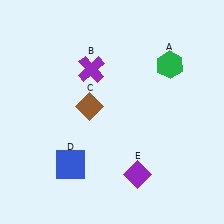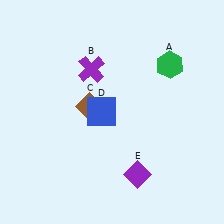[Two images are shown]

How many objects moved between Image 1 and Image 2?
1 object moved between the two images.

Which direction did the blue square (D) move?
The blue square (D) moved up.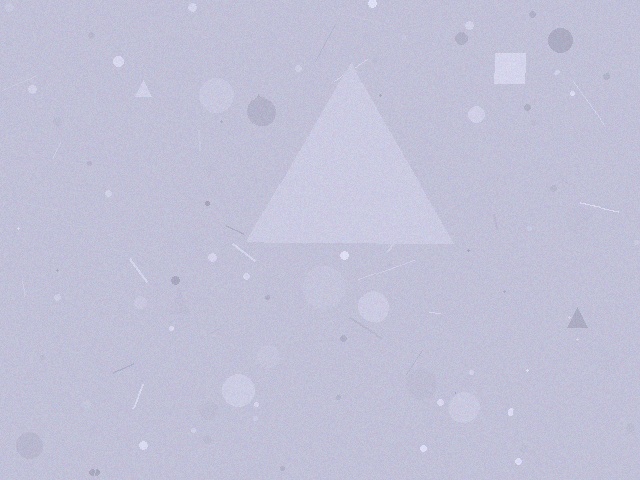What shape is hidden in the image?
A triangle is hidden in the image.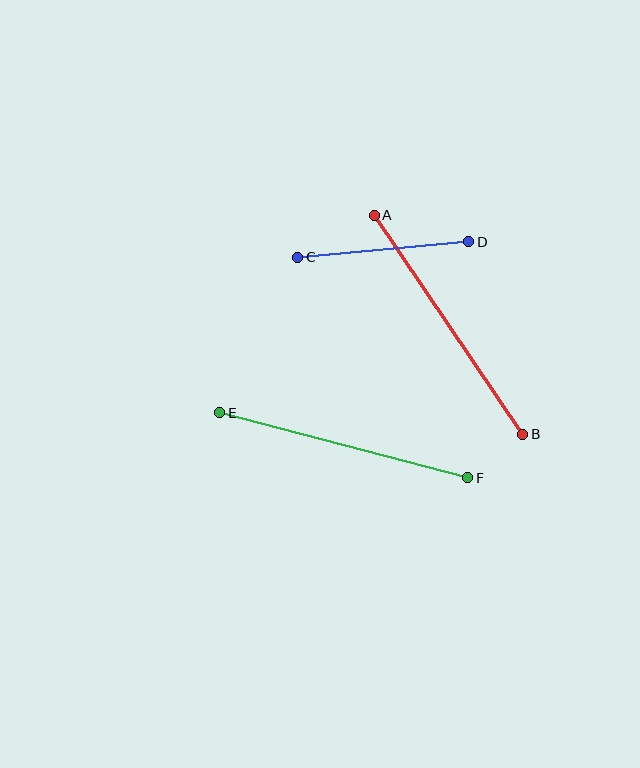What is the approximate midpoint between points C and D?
The midpoint is at approximately (383, 249) pixels.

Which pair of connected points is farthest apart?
Points A and B are farthest apart.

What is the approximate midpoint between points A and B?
The midpoint is at approximately (448, 325) pixels.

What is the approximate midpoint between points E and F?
The midpoint is at approximately (344, 445) pixels.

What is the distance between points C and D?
The distance is approximately 172 pixels.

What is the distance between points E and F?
The distance is approximately 256 pixels.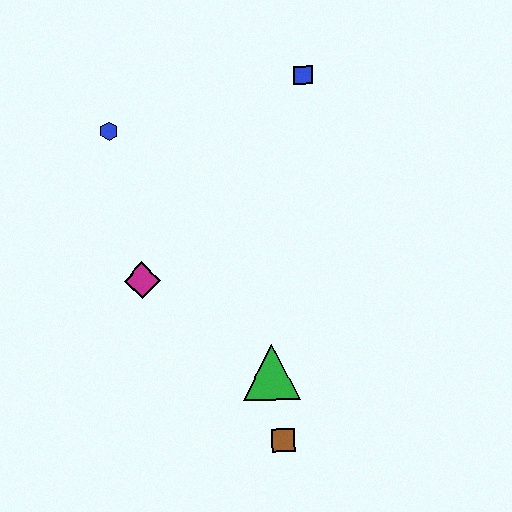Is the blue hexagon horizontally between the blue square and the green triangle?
No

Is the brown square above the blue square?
No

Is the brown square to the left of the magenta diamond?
No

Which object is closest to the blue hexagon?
The magenta diamond is closest to the blue hexagon.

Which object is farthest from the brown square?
The blue square is farthest from the brown square.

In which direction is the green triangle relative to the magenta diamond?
The green triangle is to the right of the magenta diamond.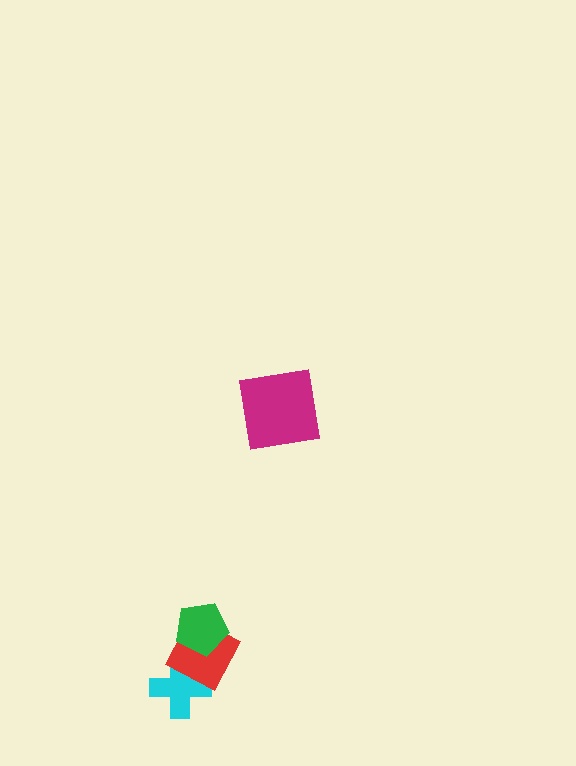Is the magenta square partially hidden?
No, no other shape covers it.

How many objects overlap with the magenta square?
0 objects overlap with the magenta square.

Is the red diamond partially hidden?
Yes, it is partially covered by another shape.